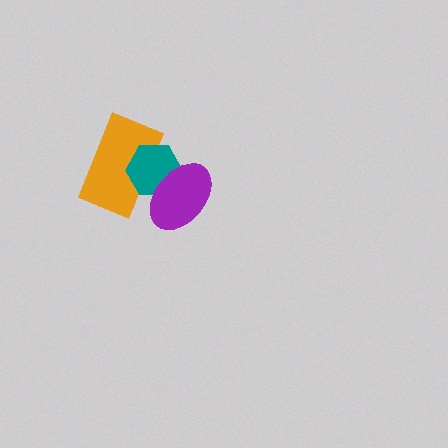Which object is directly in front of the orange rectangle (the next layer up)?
The teal hexagon is directly in front of the orange rectangle.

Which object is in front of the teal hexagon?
The purple ellipse is in front of the teal hexagon.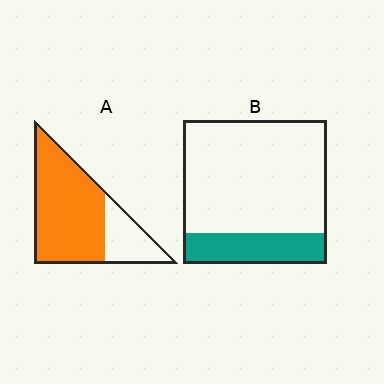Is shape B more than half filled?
No.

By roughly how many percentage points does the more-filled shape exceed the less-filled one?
By roughly 55 percentage points (A over B).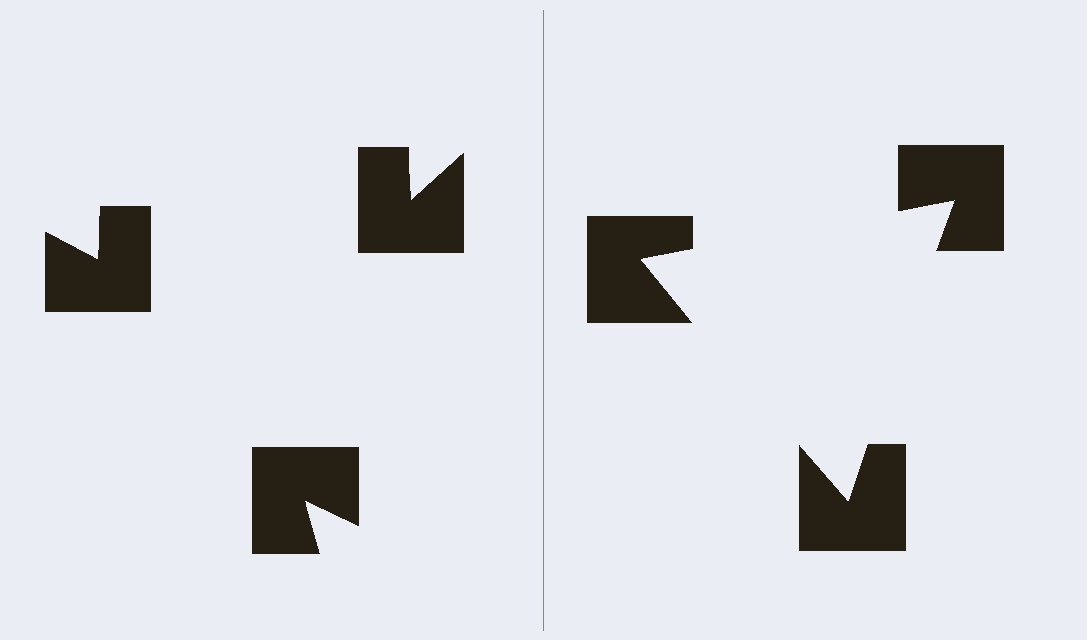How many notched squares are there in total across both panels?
6 — 3 on each side.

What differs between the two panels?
The notched squares are positioned identically on both sides; only the wedge orientations differ. On the right they align to a triangle; on the left they are misaligned.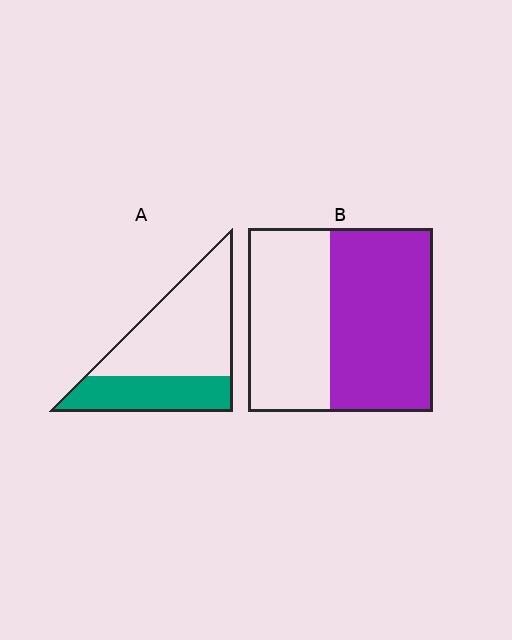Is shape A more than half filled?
No.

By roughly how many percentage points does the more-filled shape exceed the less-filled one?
By roughly 20 percentage points (B over A).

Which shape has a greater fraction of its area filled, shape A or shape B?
Shape B.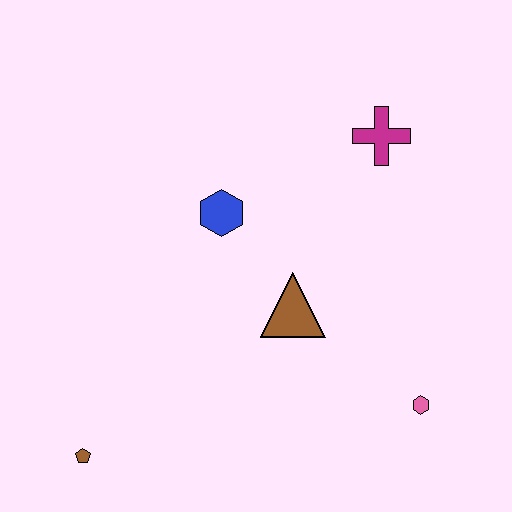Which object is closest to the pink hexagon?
The brown triangle is closest to the pink hexagon.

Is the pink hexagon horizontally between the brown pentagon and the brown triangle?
No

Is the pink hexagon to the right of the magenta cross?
Yes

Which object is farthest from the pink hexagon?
The brown pentagon is farthest from the pink hexagon.